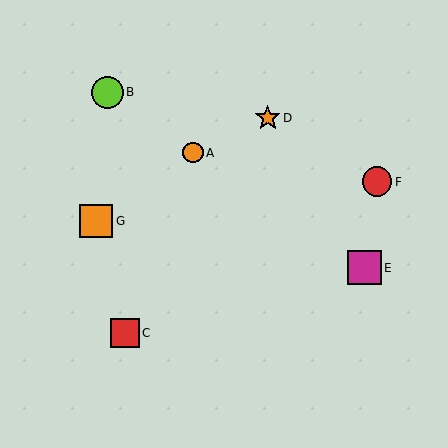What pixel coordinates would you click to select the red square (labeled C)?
Click at (125, 333) to select the red square C.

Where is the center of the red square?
The center of the red square is at (125, 333).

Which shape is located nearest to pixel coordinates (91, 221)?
The orange square (labeled G) at (96, 221) is nearest to that location.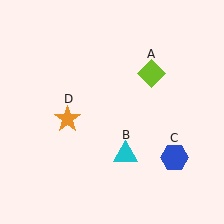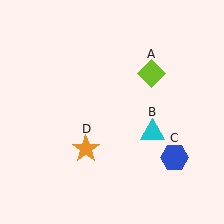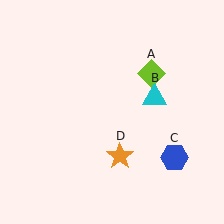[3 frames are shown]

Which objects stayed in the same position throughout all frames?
Lime diamond (object A) and blue hexagon (object C) remained stationary.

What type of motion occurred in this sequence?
The cyan triangle (object B), orange star (object D) rotated counterclockwise around the center of the scene.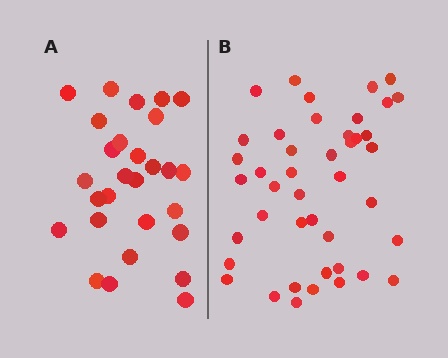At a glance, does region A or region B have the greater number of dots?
Region B (the right region) has more dots.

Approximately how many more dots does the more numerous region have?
Region B has approximately 15 more dots than region A.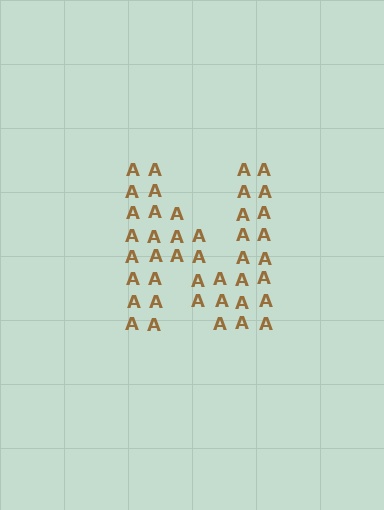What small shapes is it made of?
It is made of small letter A's.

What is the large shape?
The large shape is the letter N.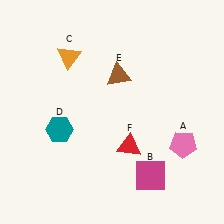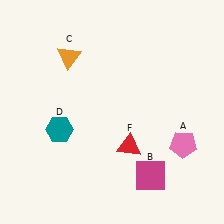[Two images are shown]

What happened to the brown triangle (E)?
The brown triangle (E) was removed in Image 2. It was in the top-right area of Image 1.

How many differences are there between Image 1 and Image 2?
There is 1 difference between the two images.